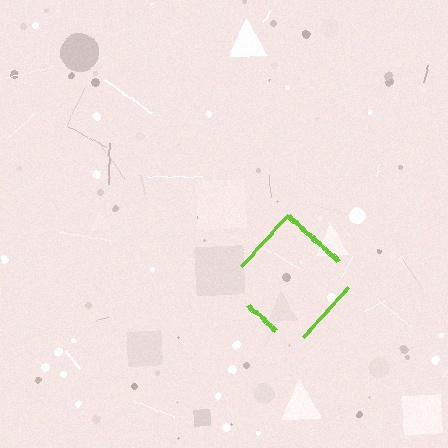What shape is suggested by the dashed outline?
The dashed outline suggests a diamond.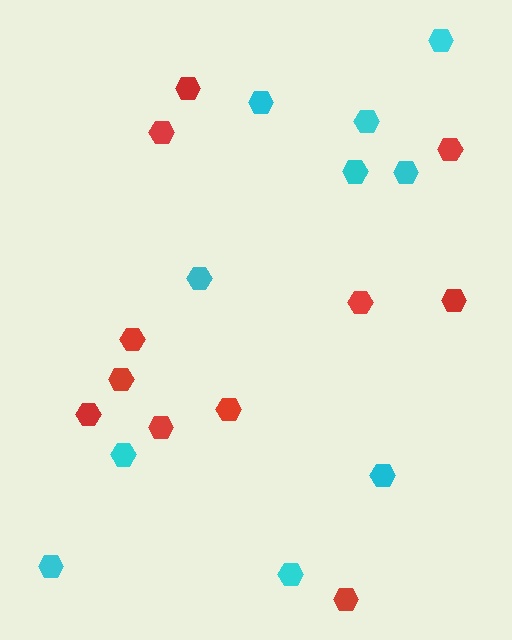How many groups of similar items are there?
There are 2 groups: one group of red hexagons (11) and one group of cyan hexagons (10).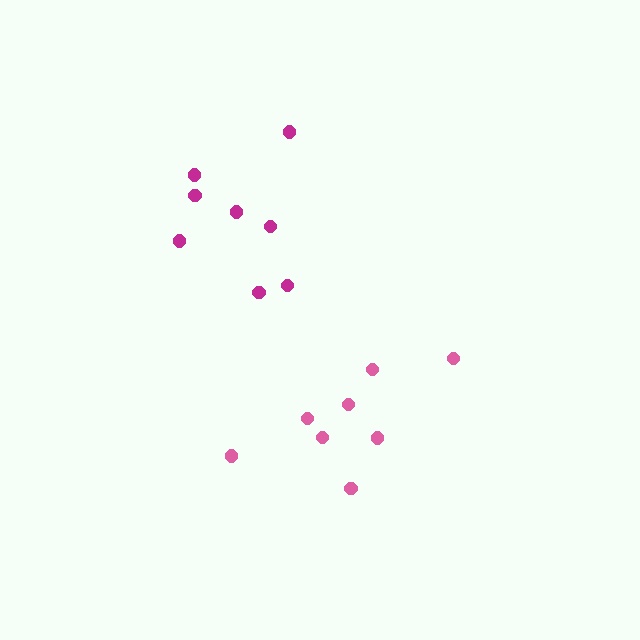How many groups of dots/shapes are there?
There are 2 groups.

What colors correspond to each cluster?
The clusters are colored: magenta, pink.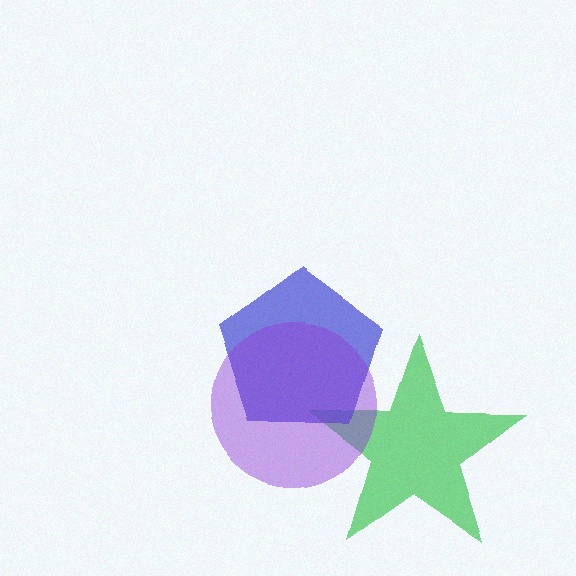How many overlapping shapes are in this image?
There are 3 overlapping shapes in the image.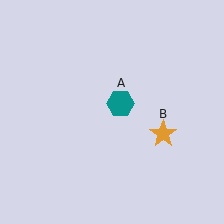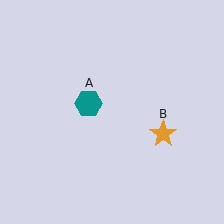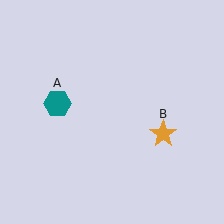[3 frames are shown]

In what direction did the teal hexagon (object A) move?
The teal hexagon (object A) moved left.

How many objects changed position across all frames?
1 object changed position: teal hexagon (object A).